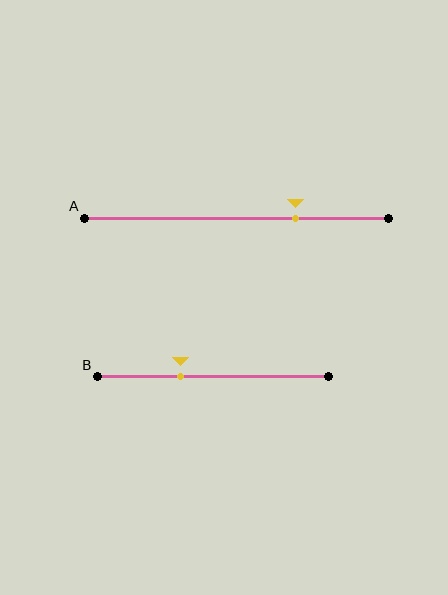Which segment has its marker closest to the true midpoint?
Segment B has its marker closest to the true midpoint.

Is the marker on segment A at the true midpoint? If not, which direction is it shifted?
No, the marker on segment A is shifted to the right by about 20% of the segment length.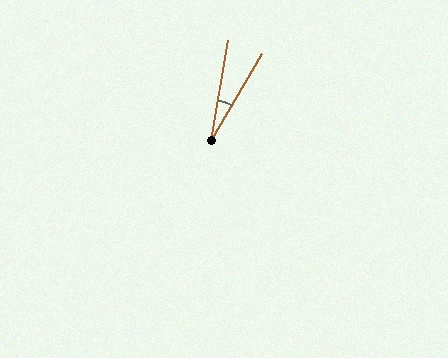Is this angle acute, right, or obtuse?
It is acute.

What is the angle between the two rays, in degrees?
Approximately 21 degrees.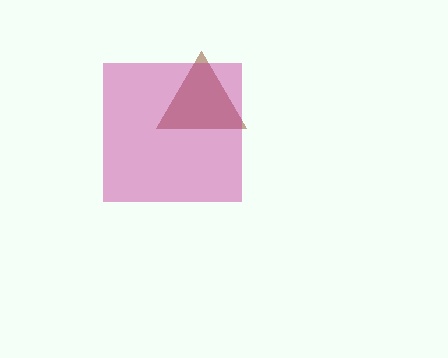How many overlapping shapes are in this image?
There are 2 overlapping shapes in the image.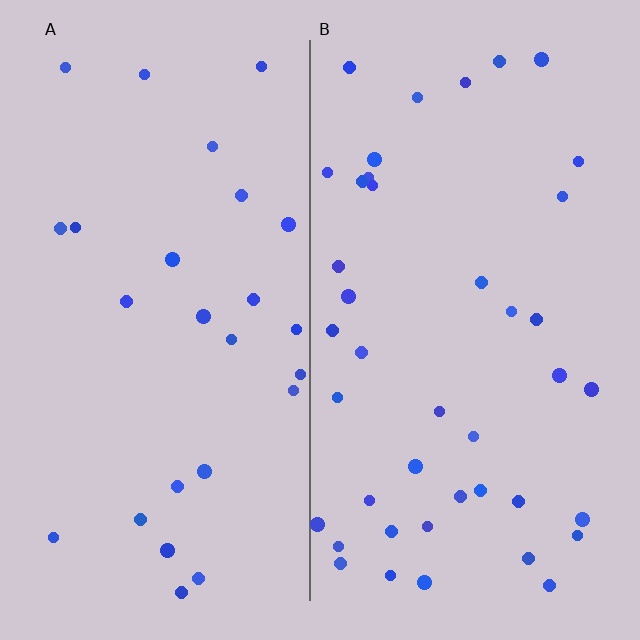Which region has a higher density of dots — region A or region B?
B (the right).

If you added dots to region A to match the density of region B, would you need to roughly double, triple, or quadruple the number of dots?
Approximately double.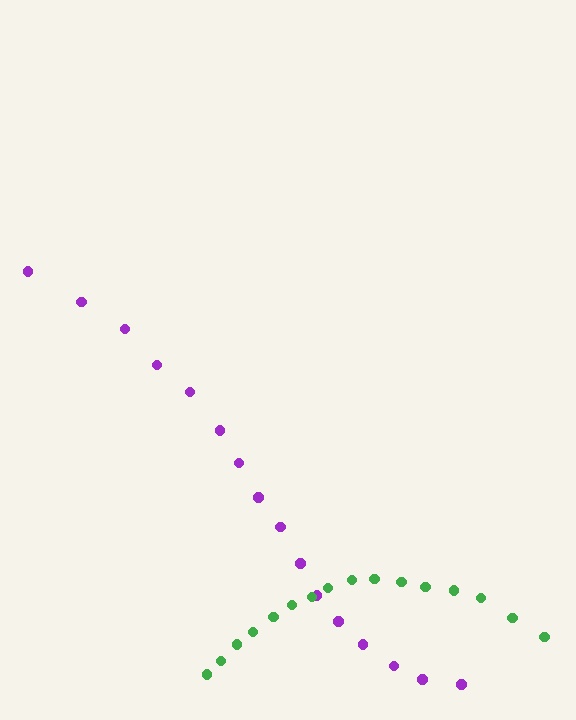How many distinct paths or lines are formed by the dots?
There are 2 distinct paths.